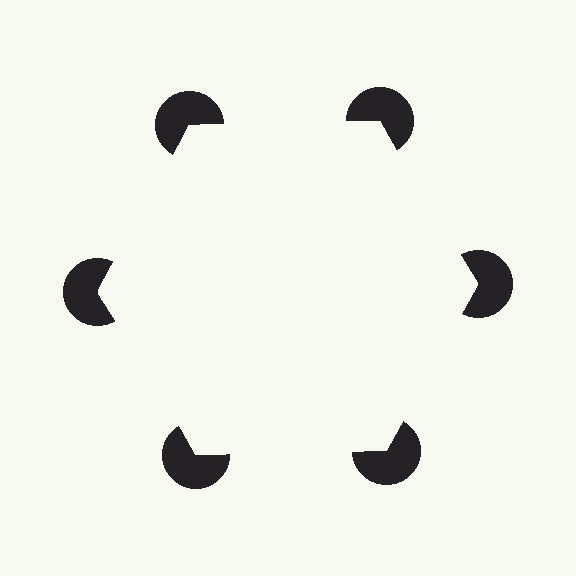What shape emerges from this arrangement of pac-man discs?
An illusory hexagon — its edges are inferred from the aligned wedge cuts in the pac-man discs, not physically drawn.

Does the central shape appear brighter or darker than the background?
It typically appears slightly brighter than the background, even though no actual brightness change is drawn.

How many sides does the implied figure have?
6 sides.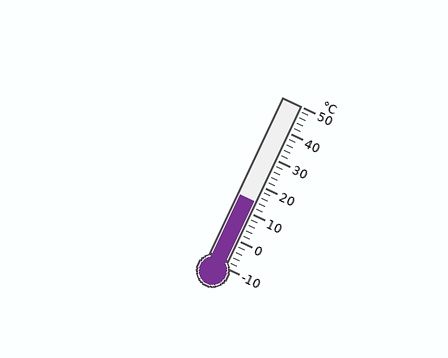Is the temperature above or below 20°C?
The temperature is below 20°C.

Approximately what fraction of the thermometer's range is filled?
The thermometer is filled to approximately 40% of its range.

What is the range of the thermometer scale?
The thermometer scale ranges from -10°C to 50°C.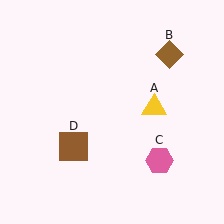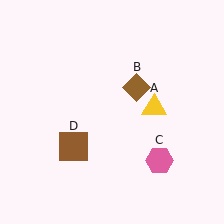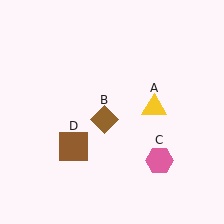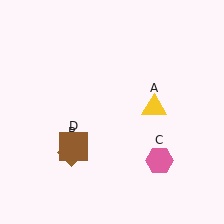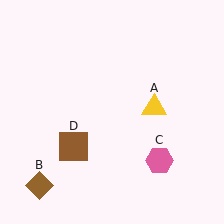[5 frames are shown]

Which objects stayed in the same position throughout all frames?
Yellow triangle (object A) and pink hexagon (object C) and brown square (object D) remained stationary.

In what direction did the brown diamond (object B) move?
The brown diamond (object B) moved down and to the left.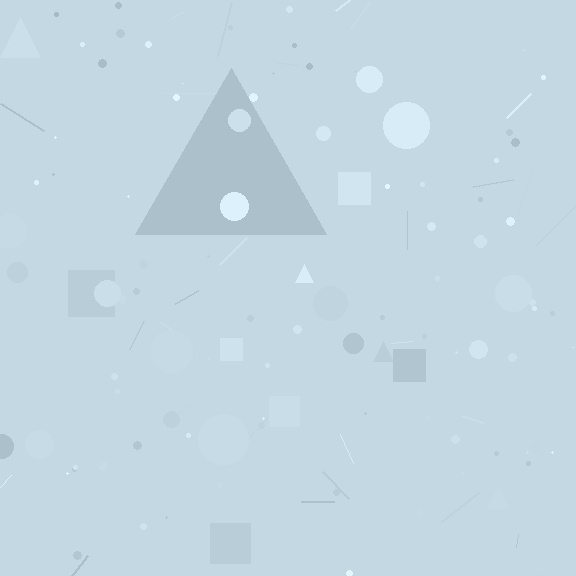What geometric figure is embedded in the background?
A triangle is embedded in the background.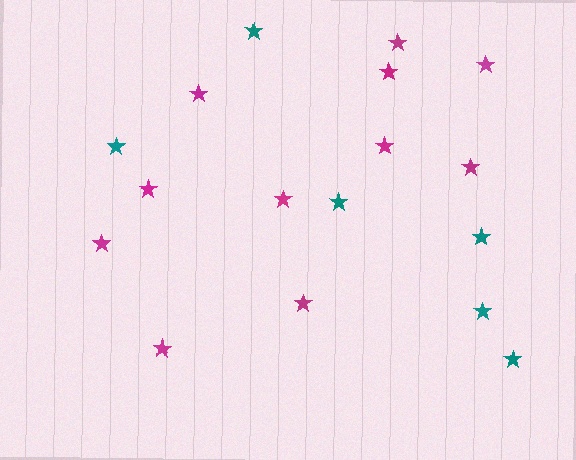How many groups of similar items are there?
There are 2 groups: one group of teal stars (6) and one group of magenta stars (11).